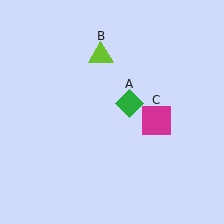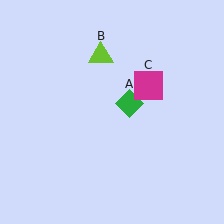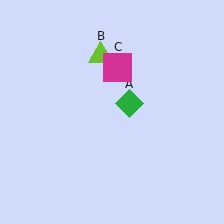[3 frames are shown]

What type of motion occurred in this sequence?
The magenta square (object C) rotated counterclockwise around the center of the scene.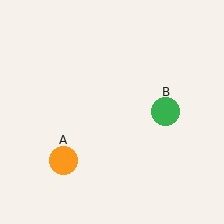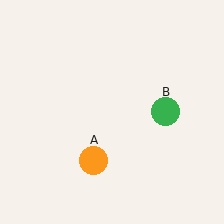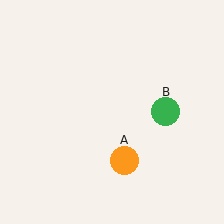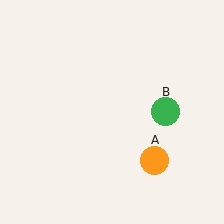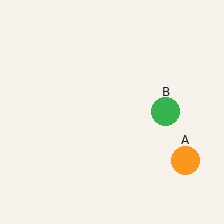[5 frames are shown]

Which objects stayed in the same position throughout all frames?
Green circle (object B) remained stationary.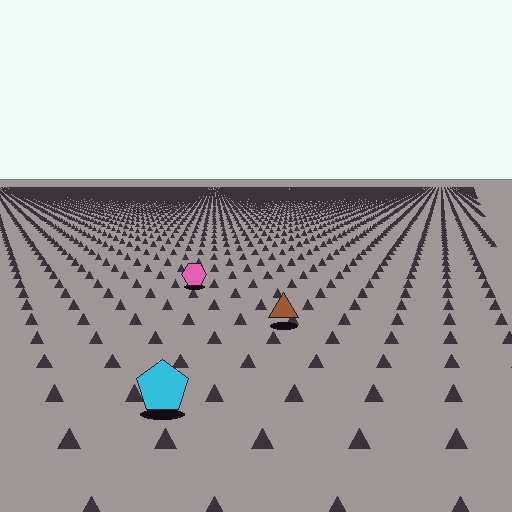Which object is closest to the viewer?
The cyan pentagon is closest. The texture marks near it are larger and more spread out.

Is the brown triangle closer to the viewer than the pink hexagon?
Yes. The brown triangle is closer — you can tell from the texture gradient: the ground texture is coarser near it.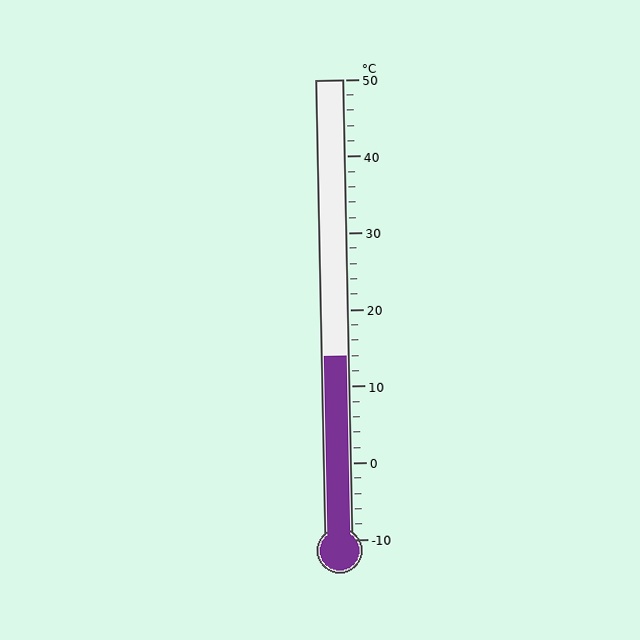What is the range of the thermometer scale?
The thermometer scale ranges from -10°C to 50°C.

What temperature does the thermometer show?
The thermometer shows approximately 14°C.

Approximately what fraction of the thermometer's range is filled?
The thermometer is filled to approximately 40% of its range.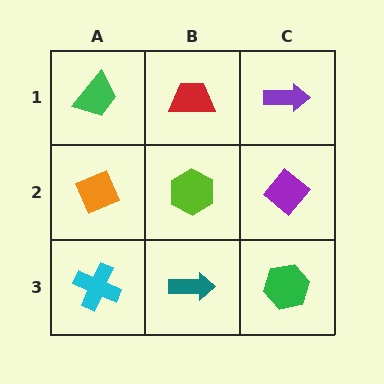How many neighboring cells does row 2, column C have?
3.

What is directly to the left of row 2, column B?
An orange diamond.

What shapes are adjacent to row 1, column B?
A lime hexagon (row 2, column B), a green trapezoid (row 1, column A), a purple arrow (row 1, column C).